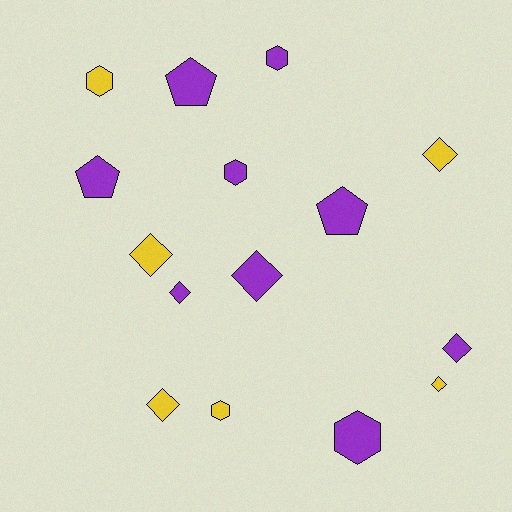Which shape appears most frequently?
Diamond, with 7 objects.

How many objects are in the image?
There are 15 objects.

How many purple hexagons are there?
There are 3 purple hexagons.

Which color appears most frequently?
Purple, with 9 objects.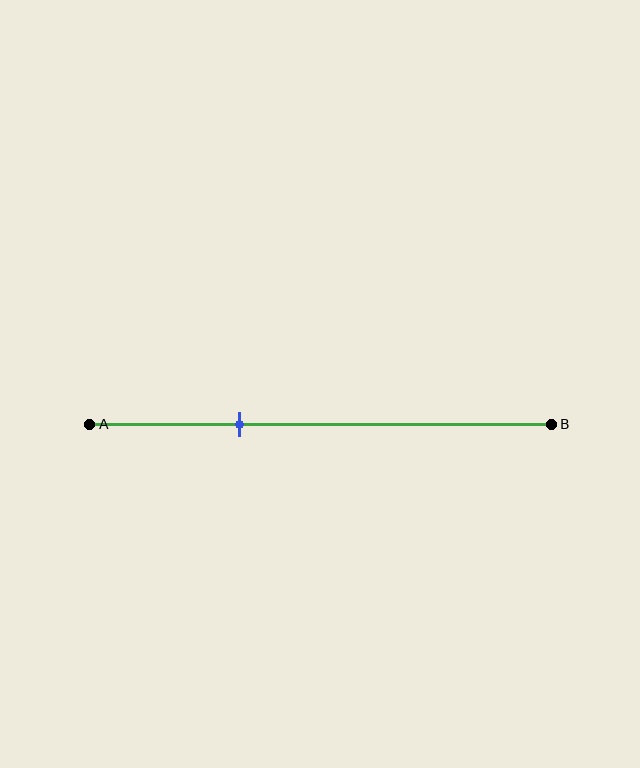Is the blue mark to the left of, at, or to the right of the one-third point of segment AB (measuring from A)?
The blue mark is approximately at the one-third point of segment AB.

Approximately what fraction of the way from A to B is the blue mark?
The blue mark is approximately 35% of the way from A to B.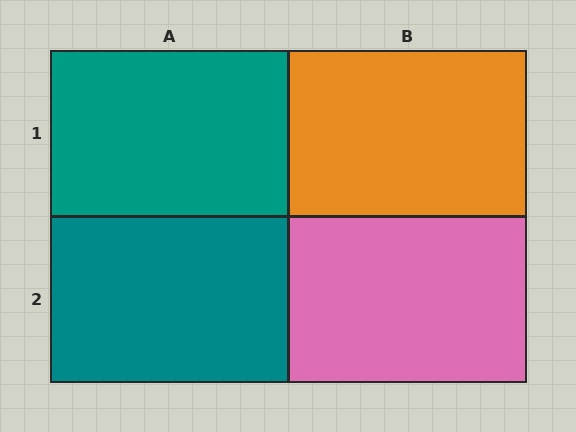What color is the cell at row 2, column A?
Teal.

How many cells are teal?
2 cells are teal.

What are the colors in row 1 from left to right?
Teal, orange.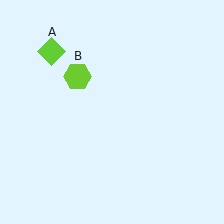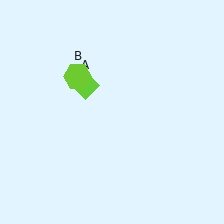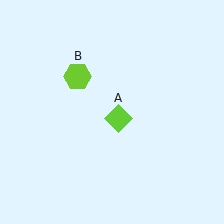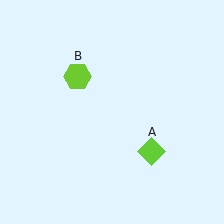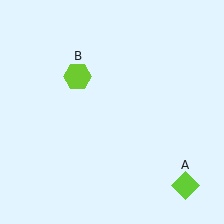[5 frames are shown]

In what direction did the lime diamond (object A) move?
The lime diamond (object A) moved down and to the right.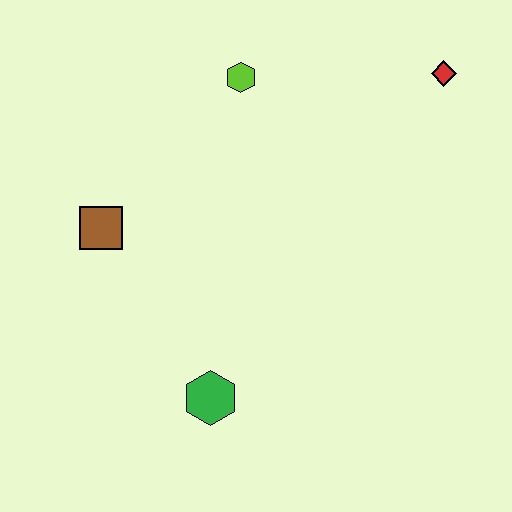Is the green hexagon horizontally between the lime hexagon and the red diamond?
No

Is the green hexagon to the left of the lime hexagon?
Yes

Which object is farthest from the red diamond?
The green hexagon is farthest from the red diamond.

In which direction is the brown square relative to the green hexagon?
The brown square is above the green hexagon.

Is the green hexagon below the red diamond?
Yes